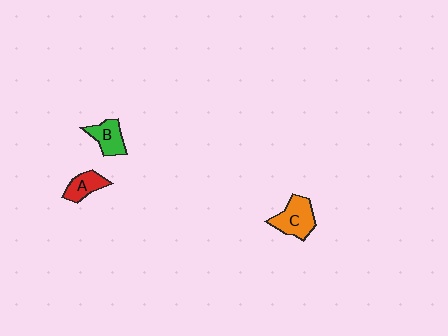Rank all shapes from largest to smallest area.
From largest to smallest: C (orange), B (green), A (red).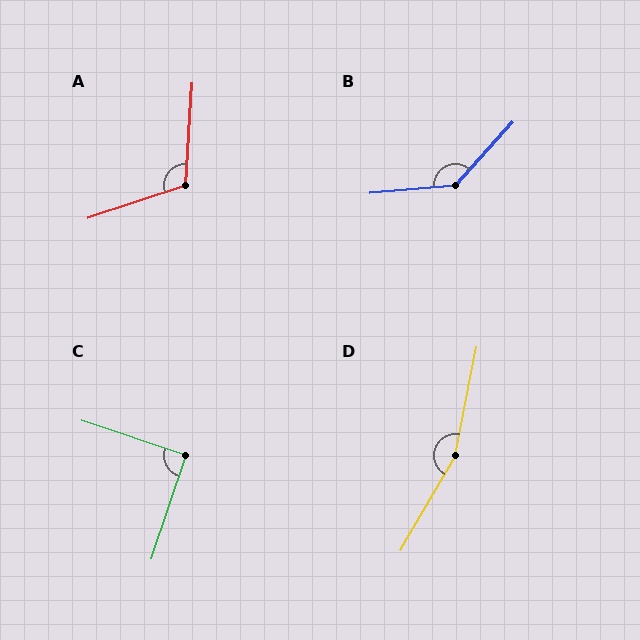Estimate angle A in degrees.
Approximately 112 degrees.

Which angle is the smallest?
C, at approximately 90 degrees.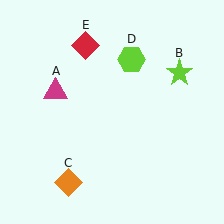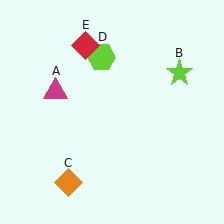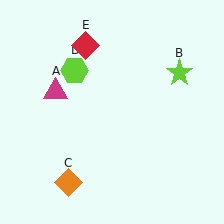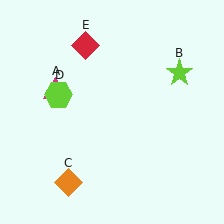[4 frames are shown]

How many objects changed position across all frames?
1 object changed position: lime hexagon (object D).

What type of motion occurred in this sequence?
The lime hexagon (object D) rotated counterclockwise around the center of the scene.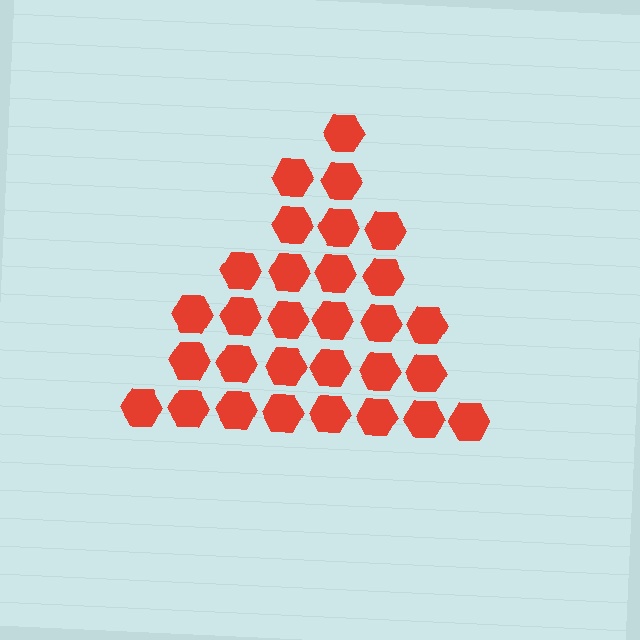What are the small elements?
The small elements are hexagons.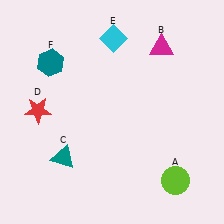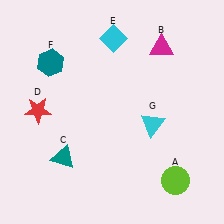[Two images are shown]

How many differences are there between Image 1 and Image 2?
There is 1 difference between the two images.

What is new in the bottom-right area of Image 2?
A cyan triangle (G) was added in the bottom-right area of Image 2.